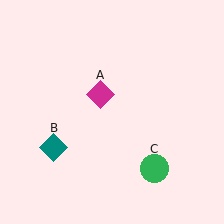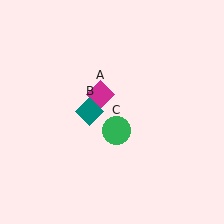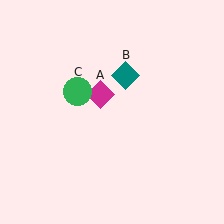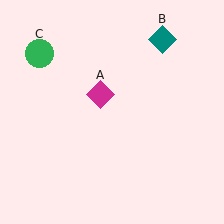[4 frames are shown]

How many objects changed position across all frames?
2 objects changed position: teal diamond (object B), green circle (object C).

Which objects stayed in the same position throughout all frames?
Magenta diamond (object A) remained stationary.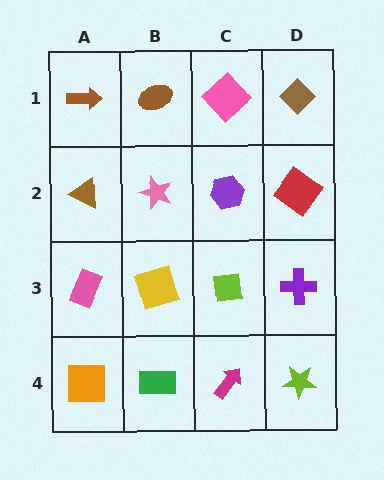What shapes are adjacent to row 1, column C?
A purple hexagon (row 2, column C), a brown ellipse (row 1, column B), a brown diamond (row 1, column D).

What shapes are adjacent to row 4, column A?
A pink rectangle (row 3, column A), a green rectangle (row 4, column B).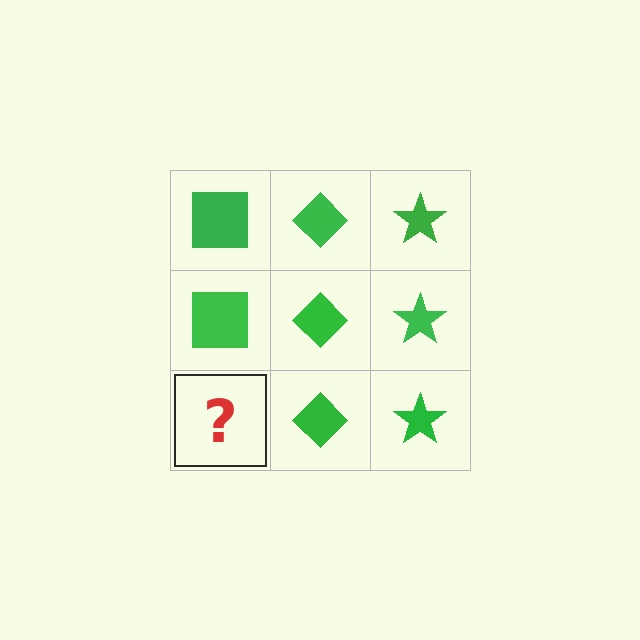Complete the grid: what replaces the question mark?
The question mark should be replaced with a green square.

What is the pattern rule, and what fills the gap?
The rule is that each column has a consistent shape. The gap should be filled with a green square.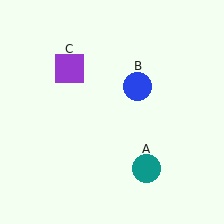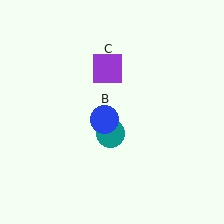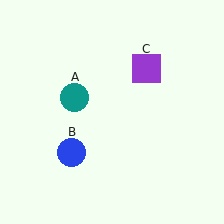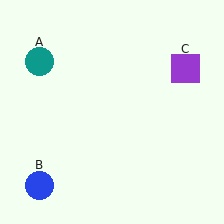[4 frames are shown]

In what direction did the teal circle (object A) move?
The teal circle (object A) moved up and to the left.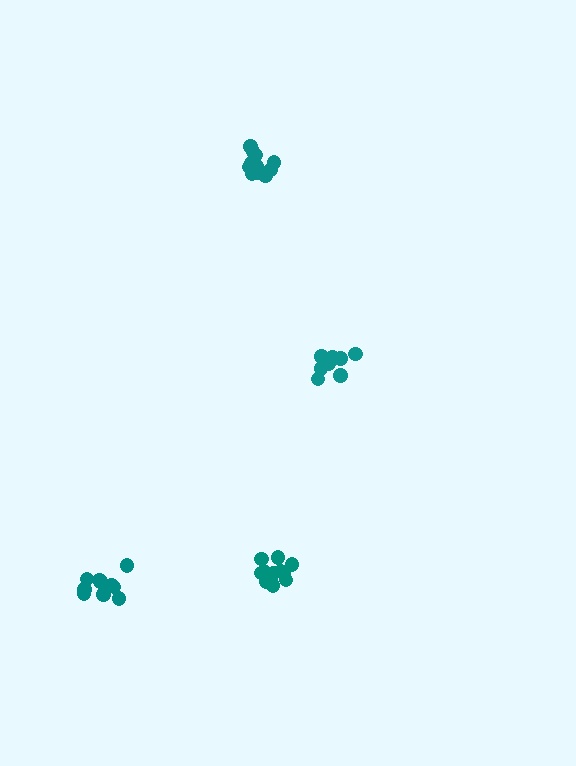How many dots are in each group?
Group 1: 14 dots, Group 2: 10 dots, Group 3: 8 dots, Group 4: 11 dots (43 total).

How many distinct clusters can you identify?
There are 4 distinct clusters.